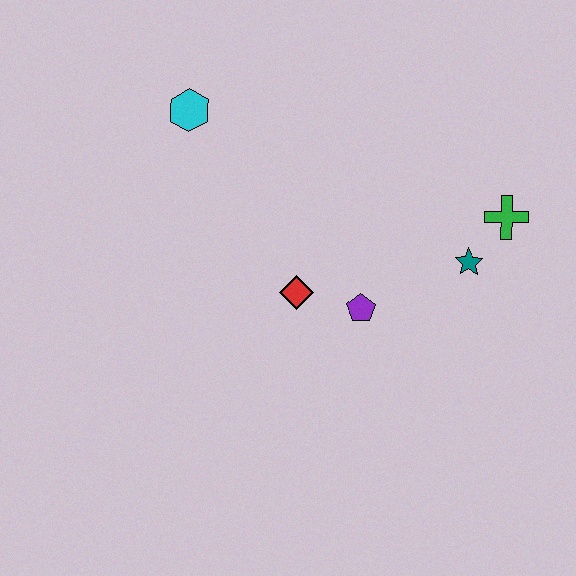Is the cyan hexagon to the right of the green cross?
No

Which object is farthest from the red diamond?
The green cross is farthest from the red diamond.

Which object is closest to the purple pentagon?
The red diamond is closest to the purple pentagon.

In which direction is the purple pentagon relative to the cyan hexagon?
The purple pentagon is below the cyan hexagon.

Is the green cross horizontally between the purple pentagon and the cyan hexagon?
No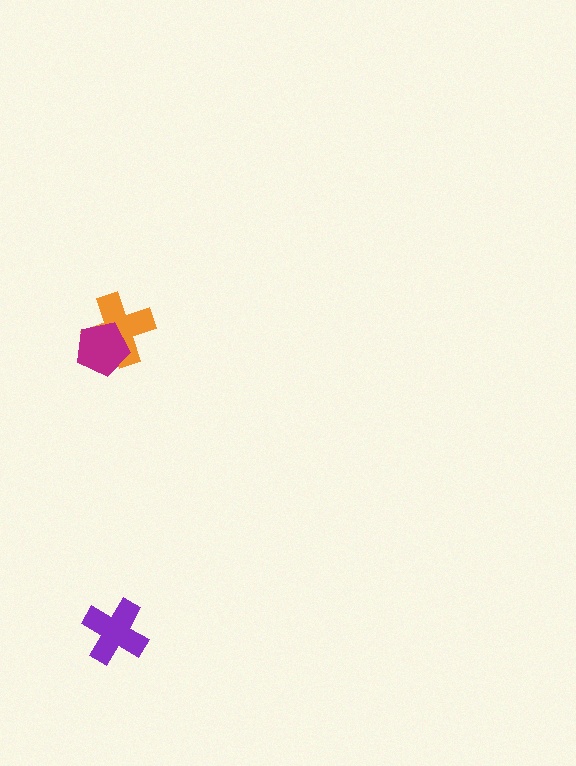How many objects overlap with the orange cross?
1 object overlaps with the orange cross.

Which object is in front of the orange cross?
The magenta pentagon is in front of the orange cross.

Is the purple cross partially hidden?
No, no other shape covers it.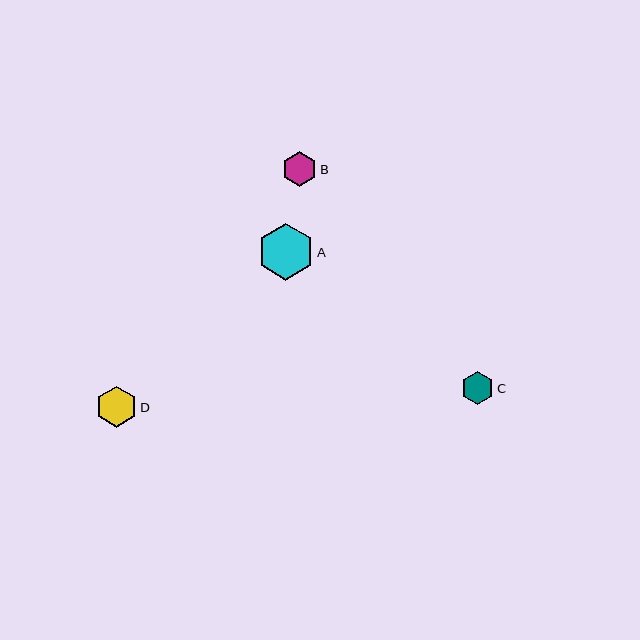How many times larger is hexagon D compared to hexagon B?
Hexagon D is approximately 1.2 times the size of hexagon B.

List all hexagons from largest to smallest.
From largest to smallest: A, D, B, C.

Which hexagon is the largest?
Hexagon A is the largest with a size of approximately 57 pixels.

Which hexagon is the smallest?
Hexagon C is the smallest with a size of approximately 33 pixels.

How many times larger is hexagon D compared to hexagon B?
Hexagon D is approximately 1.2 times the size of hexagon B.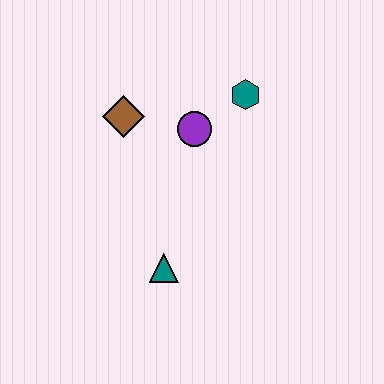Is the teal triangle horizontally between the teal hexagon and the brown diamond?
Yes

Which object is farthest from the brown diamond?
The teal triangle is farthest from the brown diamond.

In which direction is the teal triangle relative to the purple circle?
The teal triangle is below the purple circle.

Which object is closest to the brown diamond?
The purple circle is closest to the brown diamond.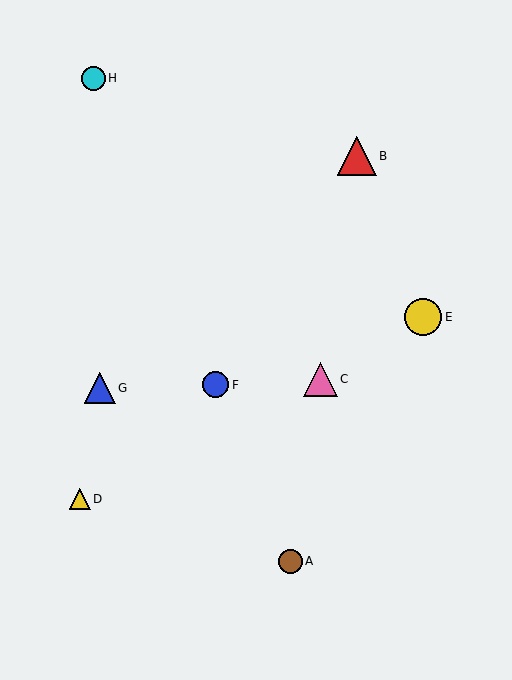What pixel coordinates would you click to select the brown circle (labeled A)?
Click at (290, 561) to select the brown circle A.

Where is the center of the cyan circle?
The center of the cyan circle is at (93, 78).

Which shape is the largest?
The red triangle (labeled B) is the largest.